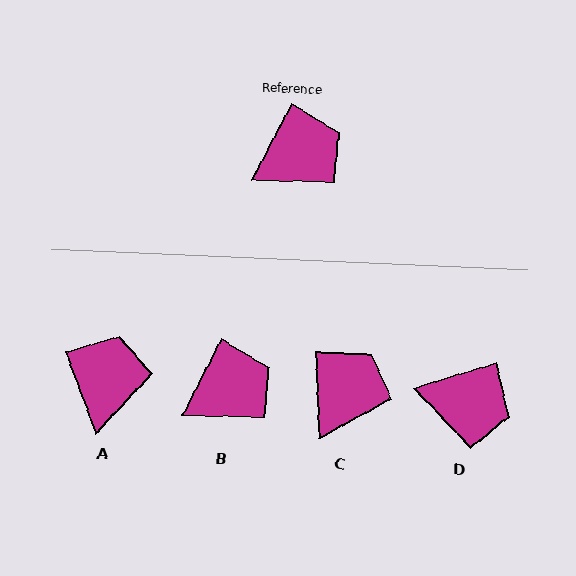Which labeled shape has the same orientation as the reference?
B.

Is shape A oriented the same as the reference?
No, it is off by about 48 degrees.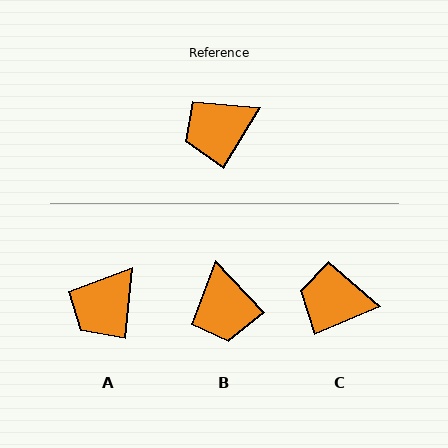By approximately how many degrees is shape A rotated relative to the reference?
Approximately 25 degrees counter-clockwise.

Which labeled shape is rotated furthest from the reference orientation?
B, about 75 degrees away.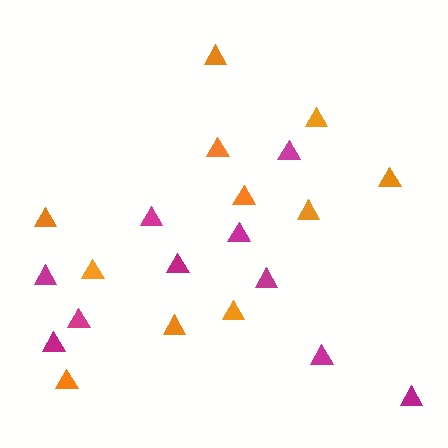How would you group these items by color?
There are 2 groups: one group of orange triangles (11) and one group of magenta triangles (10).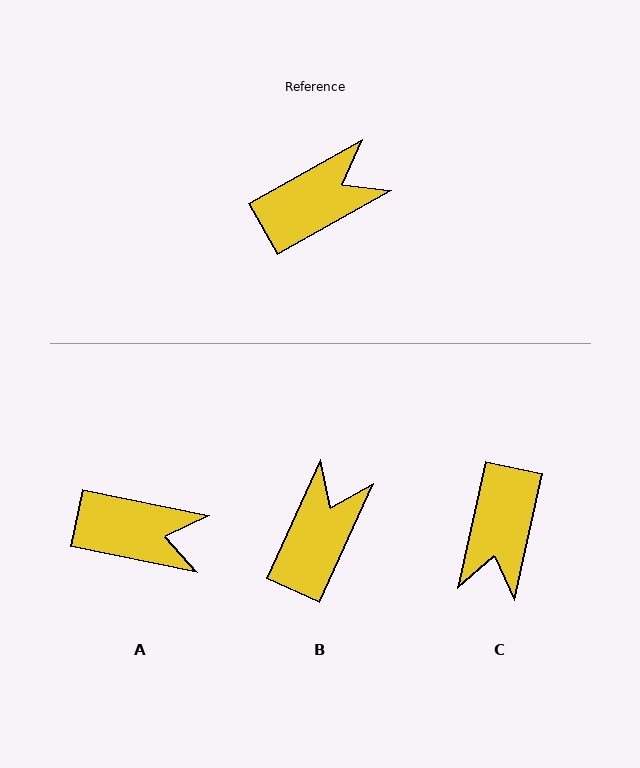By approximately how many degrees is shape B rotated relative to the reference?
Approximately 36 degrees counter-clockwise.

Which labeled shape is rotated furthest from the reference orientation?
C, about 132 degrees away.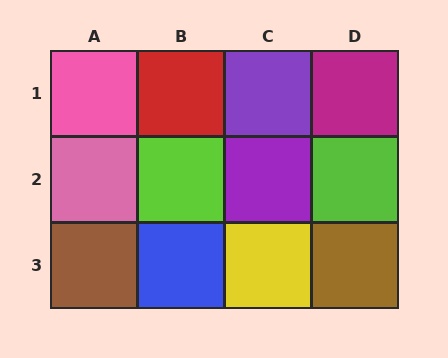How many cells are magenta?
1 cell is magenta.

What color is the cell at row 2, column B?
Lime.